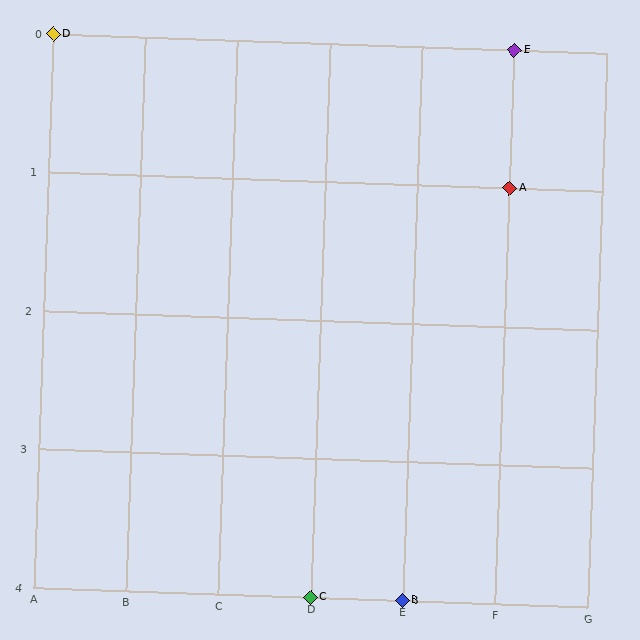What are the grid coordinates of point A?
Point A is at grid coordinates (F, 1).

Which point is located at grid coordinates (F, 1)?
Point A is at (F, 1).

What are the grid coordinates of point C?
Point C is at grid coordinates (D, 4).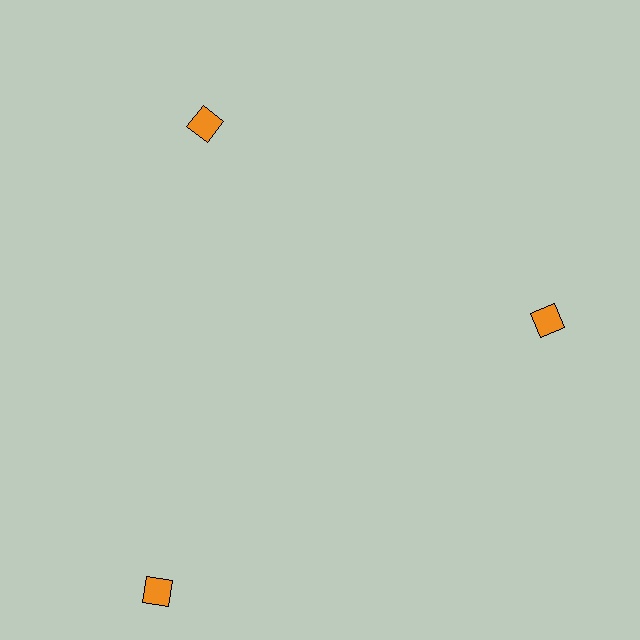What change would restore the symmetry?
The symmetry would be restored by moving it inward, back onto the ring so that all 3 diamonds sit at equal angles and equal distance from the center.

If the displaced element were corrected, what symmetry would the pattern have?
It would have 3-fold rotational symmetry — the pattern would map onto itself every 120 degrees.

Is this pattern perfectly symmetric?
No. The 3 orange diamonds are arranged in a ring, but one element near the 7 o'clock position is pushed outward from the center, breaking the 3-fold rotational symmetry.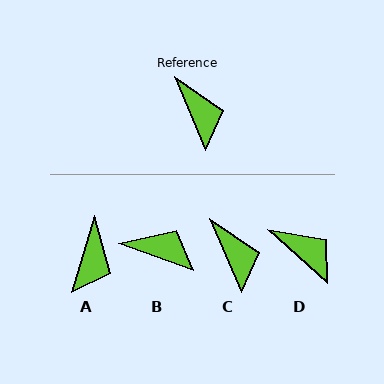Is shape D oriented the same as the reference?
No, it is off by about 26 degrees.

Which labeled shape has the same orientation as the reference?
C.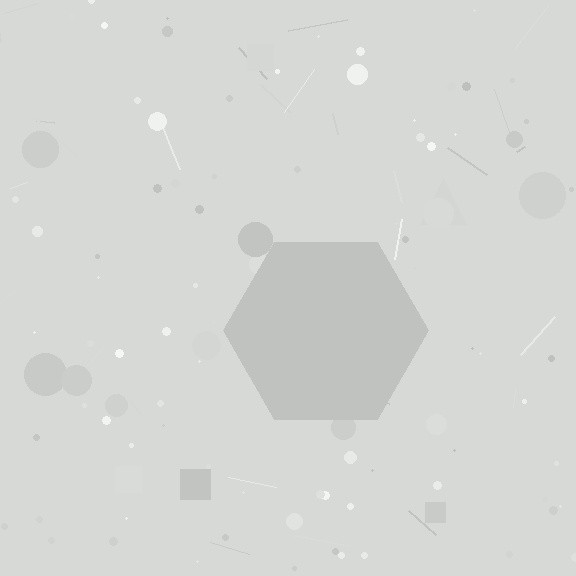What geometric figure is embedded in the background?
A hexagon is embedded in the background.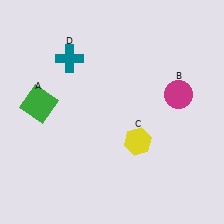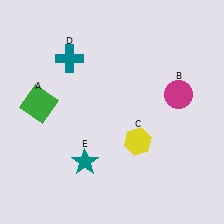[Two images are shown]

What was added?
A teal star (E) was added in Image 2.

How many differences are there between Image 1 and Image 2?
There is 1 difference between the two images.